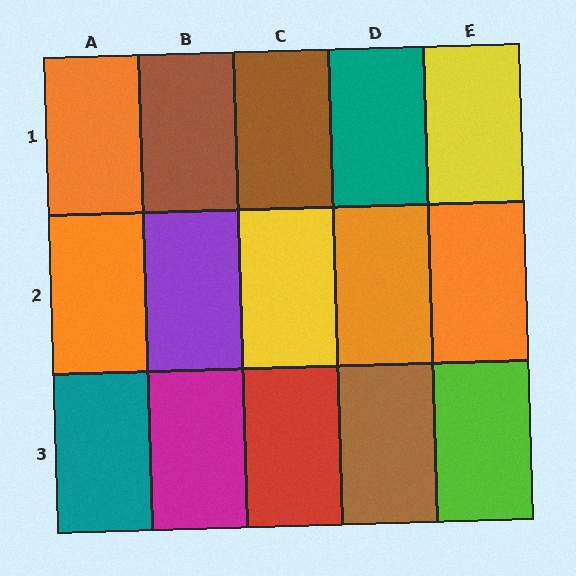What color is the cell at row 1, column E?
Yellow.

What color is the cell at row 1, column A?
Orange.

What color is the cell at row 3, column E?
Lime.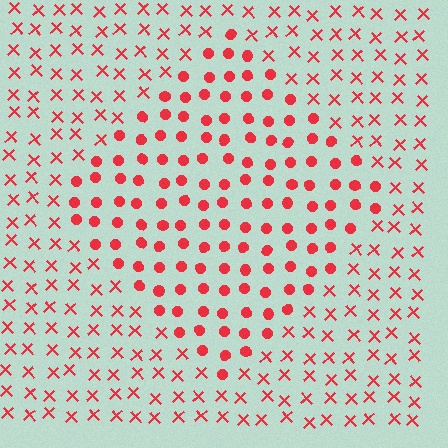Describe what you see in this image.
The image is filled with small red elements arranged in a uniform grid. A diamond-shaped region contains circles, while the surrounding area contains X marks. The boundary is defined purely by the change in element shape.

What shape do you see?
I see a diamond.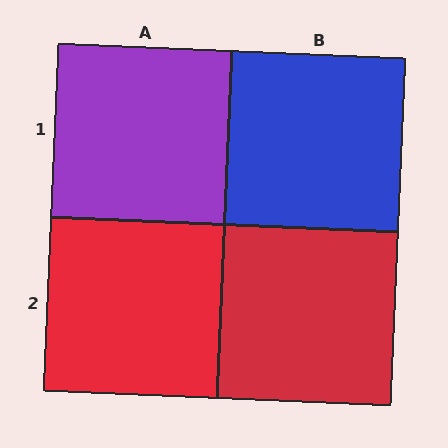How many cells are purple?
1 cell is purple.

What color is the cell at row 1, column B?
Blue.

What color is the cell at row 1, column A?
Purple.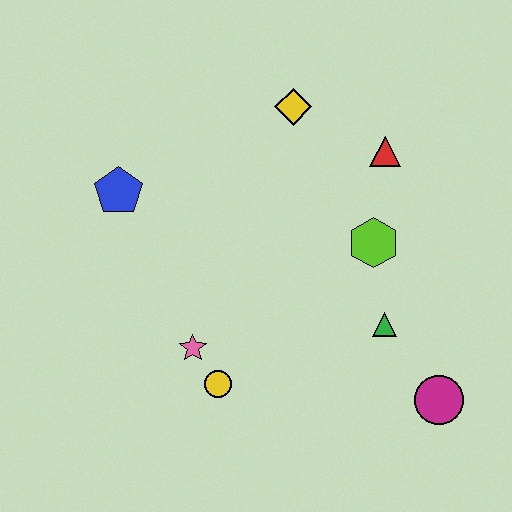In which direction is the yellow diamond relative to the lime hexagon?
The yellow diamond is above the lime hexagon.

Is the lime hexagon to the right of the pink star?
Yes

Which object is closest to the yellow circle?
The pink star is closest to the yellow circle.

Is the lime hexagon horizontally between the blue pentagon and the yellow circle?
No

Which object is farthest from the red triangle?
The yellow circle is farthest from the red triangle.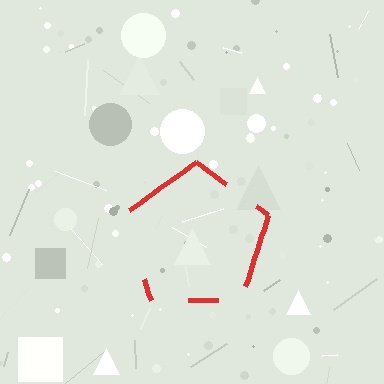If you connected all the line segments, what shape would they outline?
They would outline a pentagon.